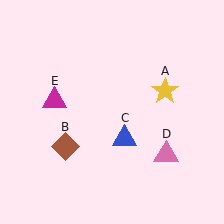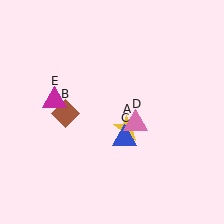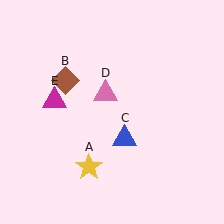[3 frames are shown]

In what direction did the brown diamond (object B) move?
The brown diamond (object B) moved up.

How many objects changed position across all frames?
3 objects changed position: yellow star (object A), brown diamond (object B), pink triangle (object D).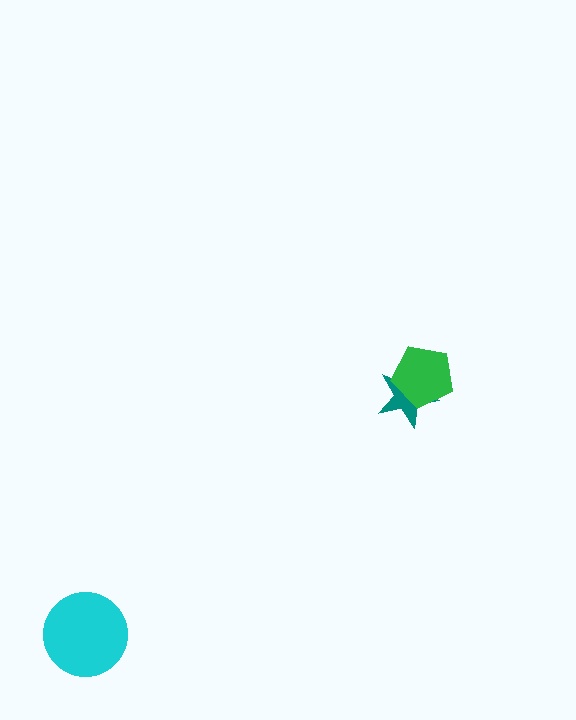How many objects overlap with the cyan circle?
0 objects overlap with the cyan circle.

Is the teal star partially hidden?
Yes, it is partially covered by another shape.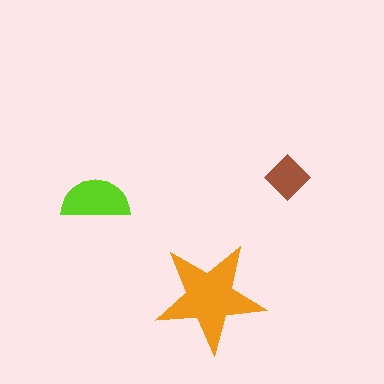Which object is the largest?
The orange star.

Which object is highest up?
The brown diamond is topmost.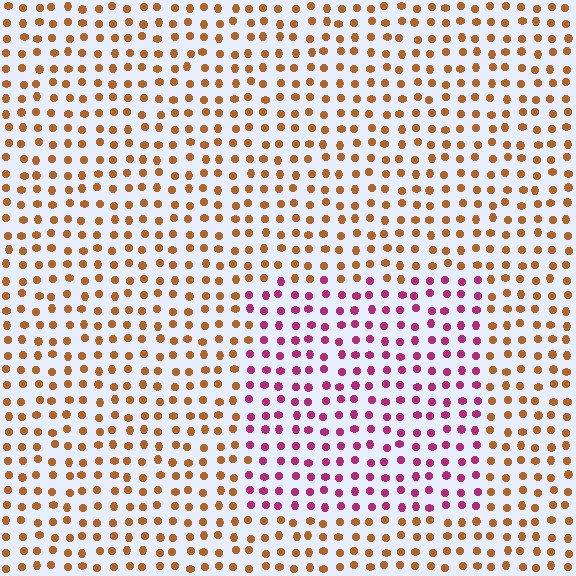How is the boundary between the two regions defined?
The boundary is defined purely by a slight shift in hue (about 62 degrees). Spacing, size, and orientation are identical on both sides.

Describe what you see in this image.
The image is filled with small brown elements in a uniform arrangement. A rectangle-shaped region is visible where the elements are tinted to a slightly different hue, forming a subtle color boundary.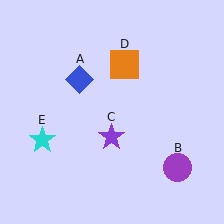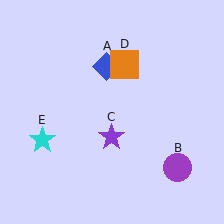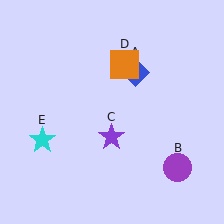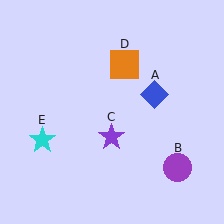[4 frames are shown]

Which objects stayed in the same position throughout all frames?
Purple circle (object B) and purple star (object C) and orange square (object D) and cyan star (object E) remained stationary.